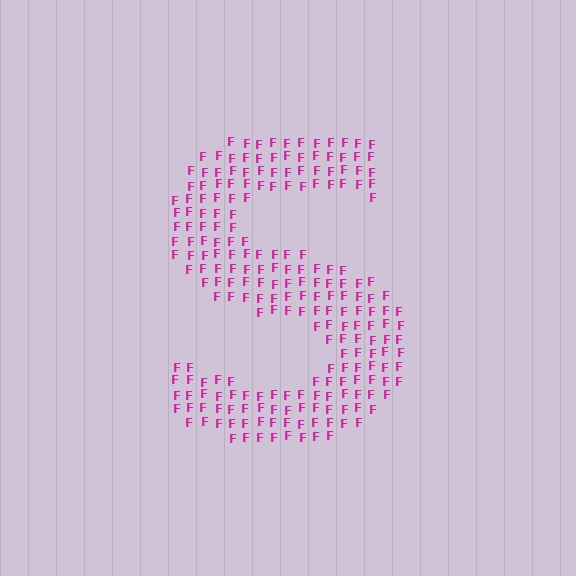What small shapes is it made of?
It is made of small letter F's.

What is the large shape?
The large shape is the letter S.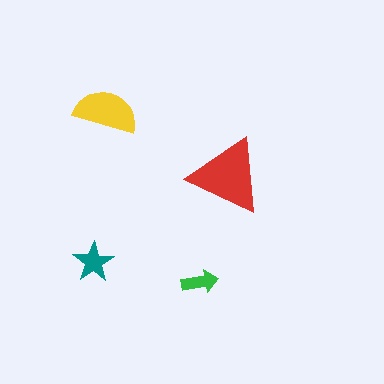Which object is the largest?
The red triangle.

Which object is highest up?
The yellow semicircle is topmost.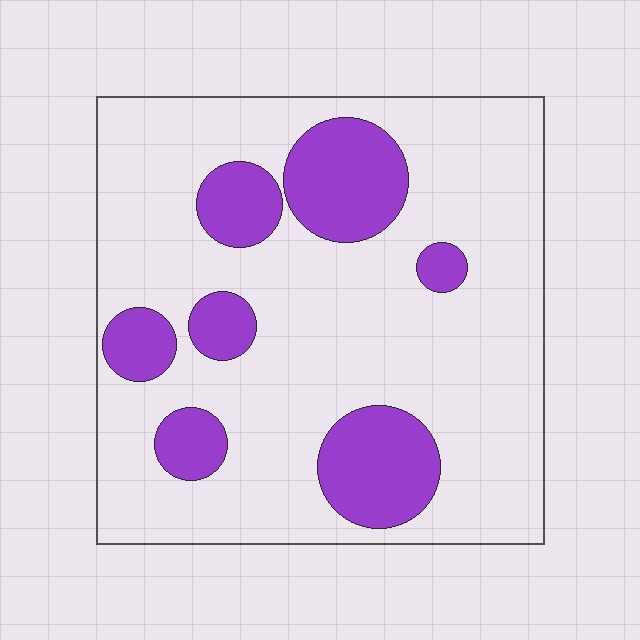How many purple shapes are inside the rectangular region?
7.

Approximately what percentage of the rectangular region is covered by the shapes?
Approximately 20%.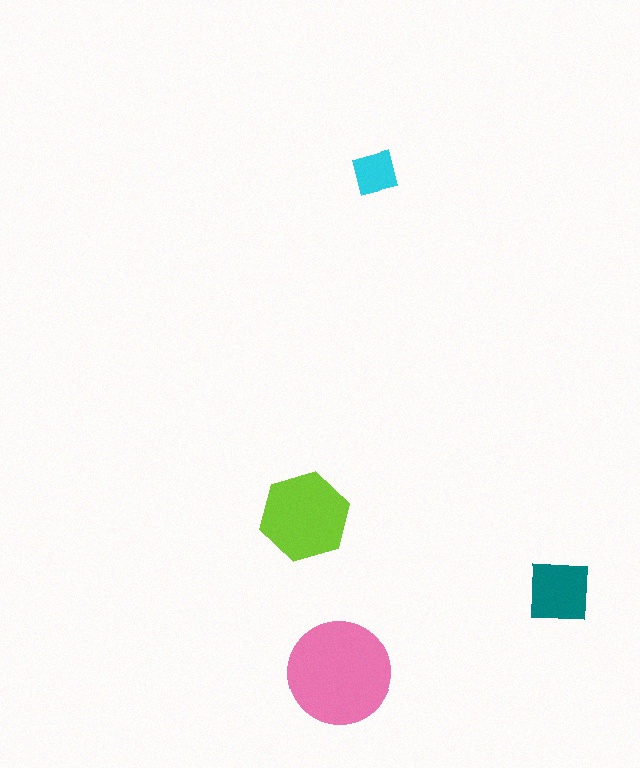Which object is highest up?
The cyan square is topmost.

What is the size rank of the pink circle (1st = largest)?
1st.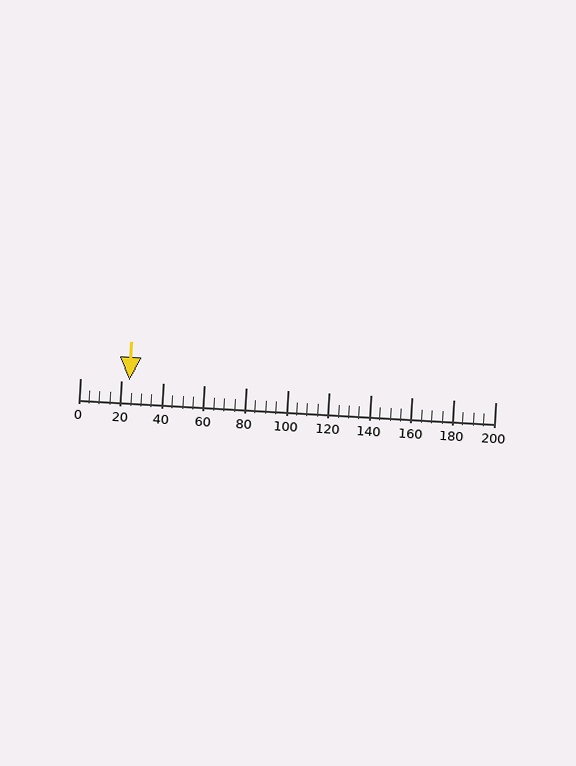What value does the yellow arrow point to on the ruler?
The yellow arrow points to approximately 24.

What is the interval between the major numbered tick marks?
The major tick marks are spaced 20 units apart.